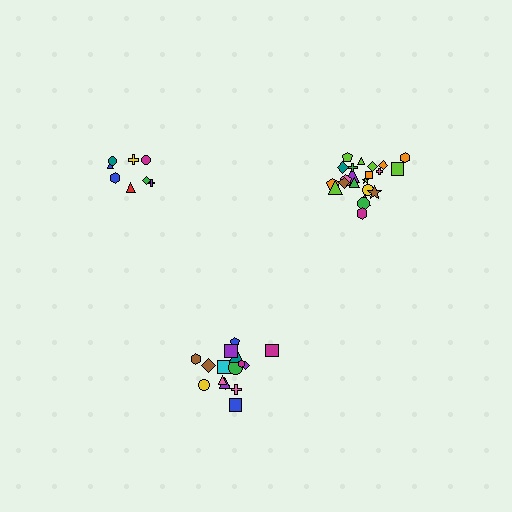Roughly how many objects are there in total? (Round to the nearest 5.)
Roughly 50 objects in total.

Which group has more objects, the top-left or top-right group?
The top-right group.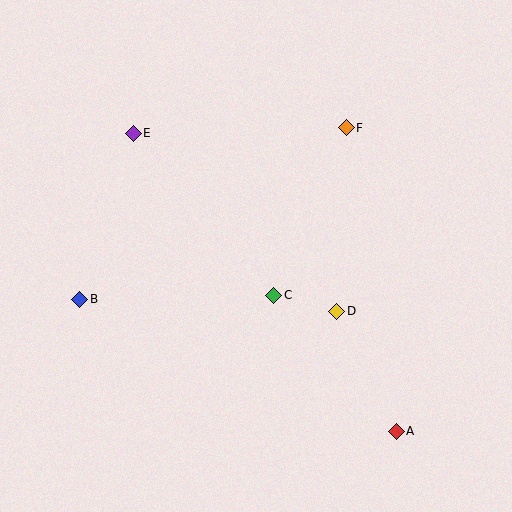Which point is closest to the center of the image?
Point C at (274, 295) is closest to the center.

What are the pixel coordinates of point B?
Point B is at (80, 299).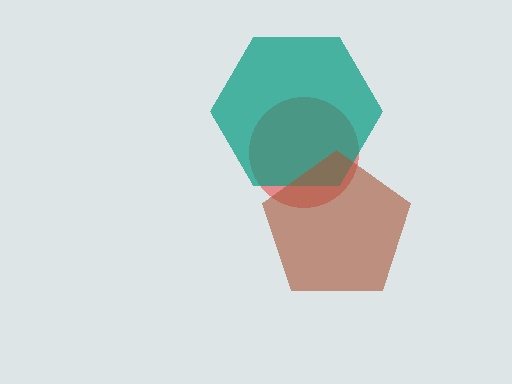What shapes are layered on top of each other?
The layered shapes are: a red circle, a teal hexagon, a brown pentagon.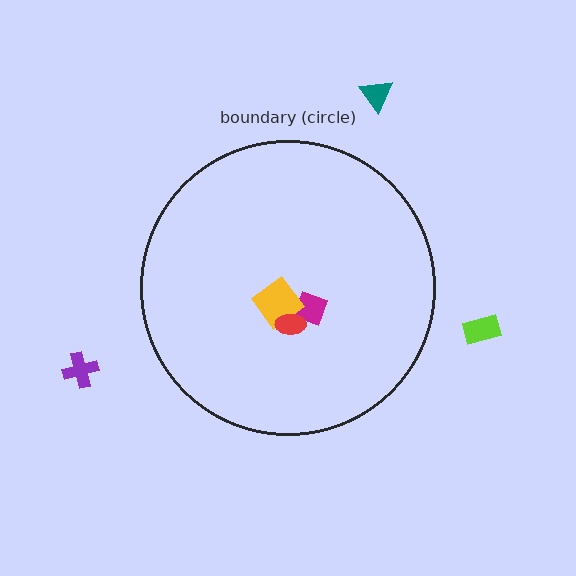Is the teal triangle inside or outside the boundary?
Outside.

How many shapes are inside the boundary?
3 inside, 3 outside.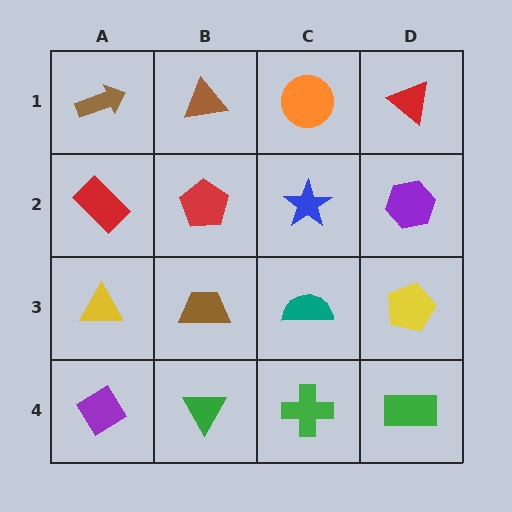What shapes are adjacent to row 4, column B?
A brown trapezoid (row 3, column B), a purple diamond (row 4, column A), a green cross (row 4, column C).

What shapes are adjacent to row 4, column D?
A yellow pentagon (row 3, column D), a green cross (row 4, column C).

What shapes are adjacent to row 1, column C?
A blue star (row 2, column C), a brown triangle (row 1, column B), a red triangle (row 1, column D).